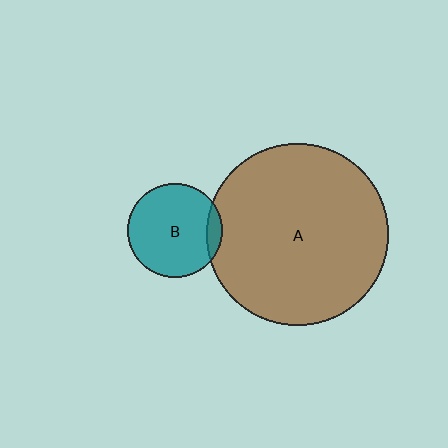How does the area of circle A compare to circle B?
Approximately 3.7 times.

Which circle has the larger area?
Circle A (brown).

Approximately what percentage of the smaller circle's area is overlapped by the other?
Approximately 10%.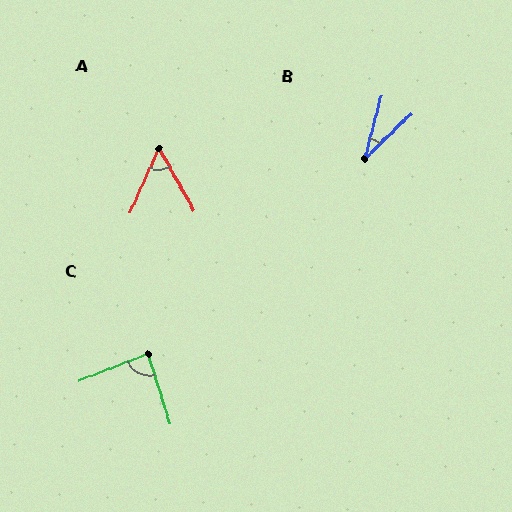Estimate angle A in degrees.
Approximately 53 degrees.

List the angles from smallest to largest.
B (32°), A (53°), C (87°).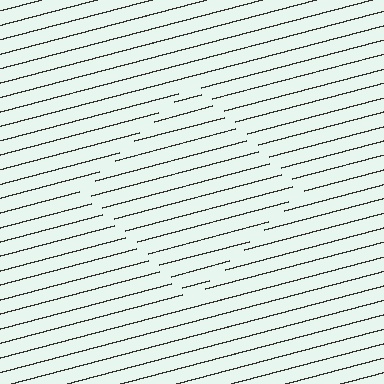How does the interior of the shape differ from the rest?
The interior of the shape contains the same grating, shifted by half a period — the contour is defined by the phase discontinuity where line-ends from the inner and outer gratings abut.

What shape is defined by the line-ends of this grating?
An illusory square. The interior of the shape contains the same grating, shifted by half a period — the contour is defined by the phase discontinuity where line-ends from the inner and outer gratings abut.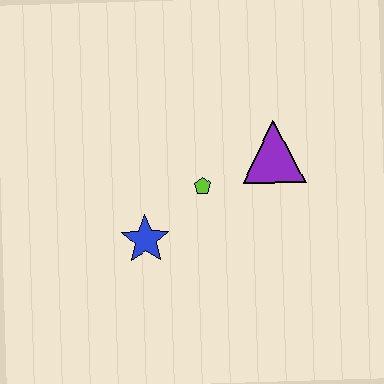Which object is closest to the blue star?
The lime pentagon is closest to the blue star.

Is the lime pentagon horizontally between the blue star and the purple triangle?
Yes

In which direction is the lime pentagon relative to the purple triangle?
The lime pentagon is to the left of the purple triangle.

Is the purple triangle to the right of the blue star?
Yes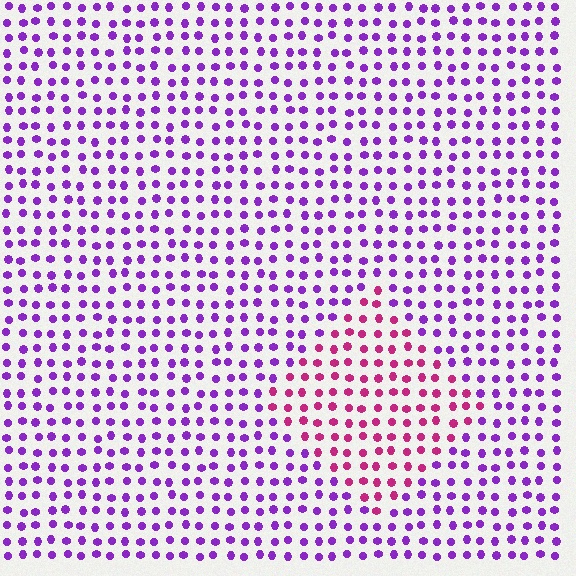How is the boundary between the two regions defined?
The boundary is defined purely by a slight shift in hue (about 48 degrees). Spacing, size, and orientation are identical on both sides.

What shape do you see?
I see a diamond.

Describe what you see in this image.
The image is filled with small purple elements in a uniform arrangement. A diamond-shaped region is visible where the elements are tinted to a slightly different hue, forming a subtle color boundary.